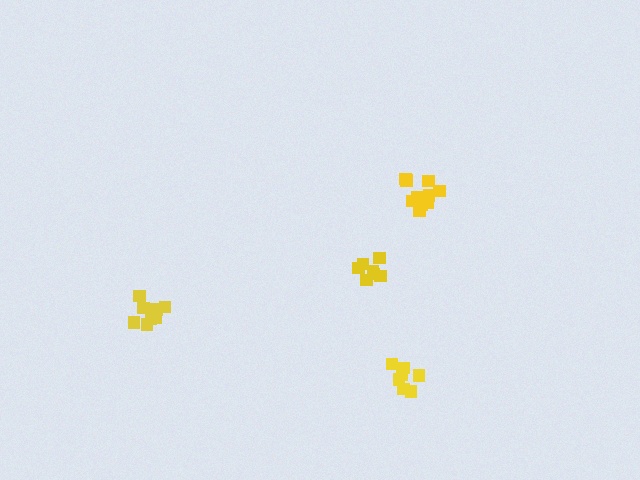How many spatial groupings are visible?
There are 4 spatial groupings.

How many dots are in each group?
Group 1: 8 dots, Group 2: 12 dots, Group 3: 7 dots, Group 4: 7 dots (34 total).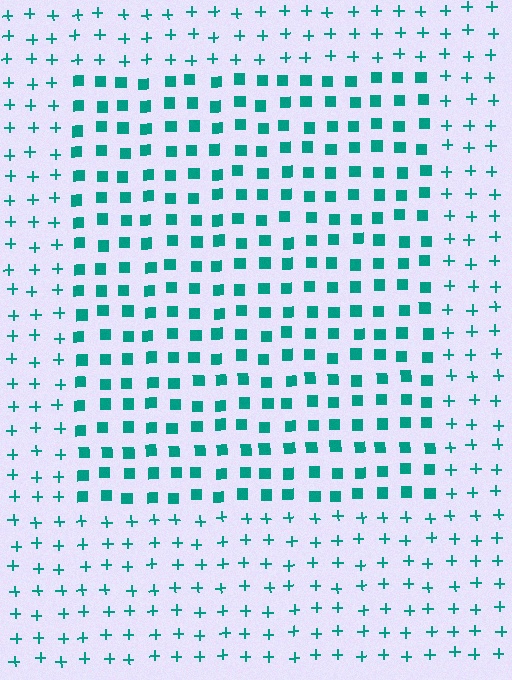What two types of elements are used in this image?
The image uses squares inside the rectangle region and plus signs outside it.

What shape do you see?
I see a rectangle.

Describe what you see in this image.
The image is filled with small teal elements arranged in a uniform grid. A rectangle-shaped region contains squares, while the surrounding area contains plus signs. The boundary is defined purely by the change in element shape.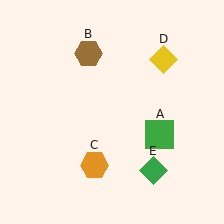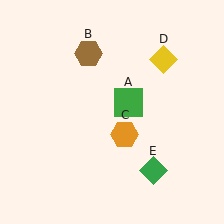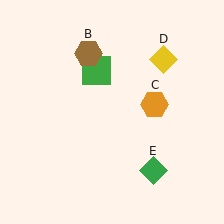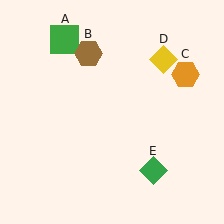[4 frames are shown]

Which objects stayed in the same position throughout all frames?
Brown hexagon (object B) and yellow diamond (object D) and green diamond (object E) remained stationary.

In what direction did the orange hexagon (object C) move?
The orange hexagon (object C) moved up and to the right.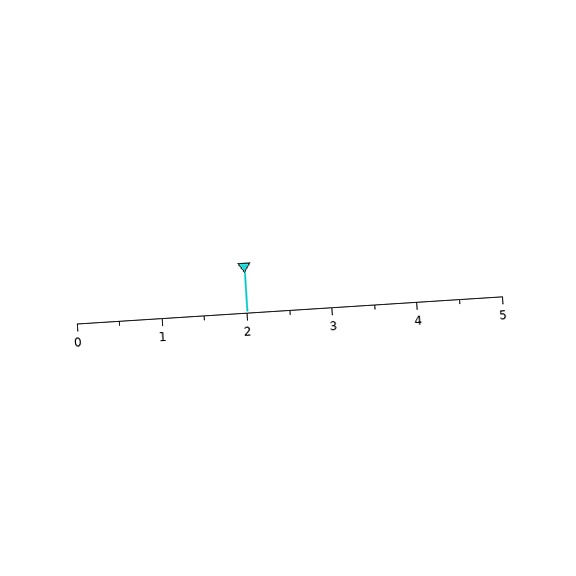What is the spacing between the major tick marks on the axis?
The major ticks are spaced 1 apart.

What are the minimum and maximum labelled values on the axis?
The axis runs from 0 to 5.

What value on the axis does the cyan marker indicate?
The marker indicates approximately 2.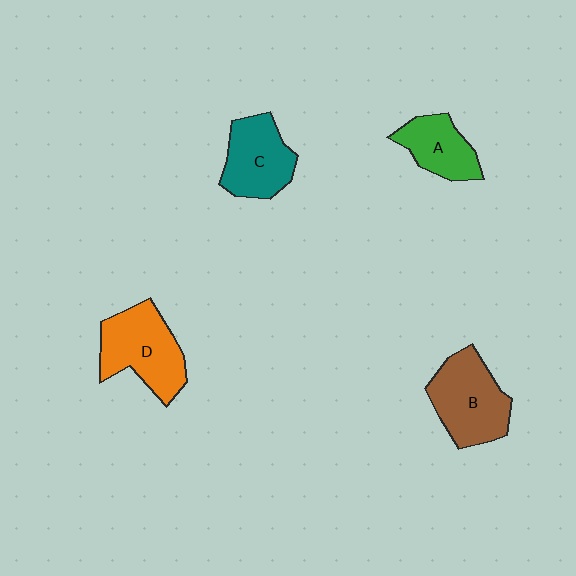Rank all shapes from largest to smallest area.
From largest to smallest: D (orange), B (brown), C (teal), A (green).